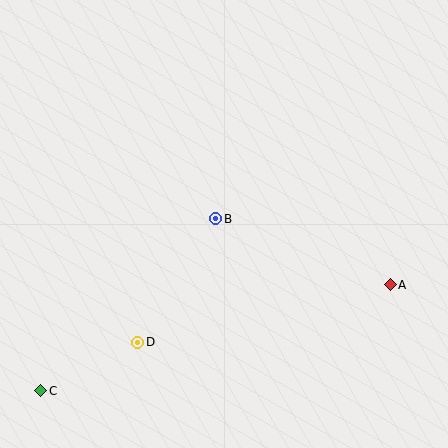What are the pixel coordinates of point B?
Point B is at (216, 219).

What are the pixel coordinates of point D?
Point D is at (138, 342).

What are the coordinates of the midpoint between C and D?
The midpoint between C and D is at (89, 366).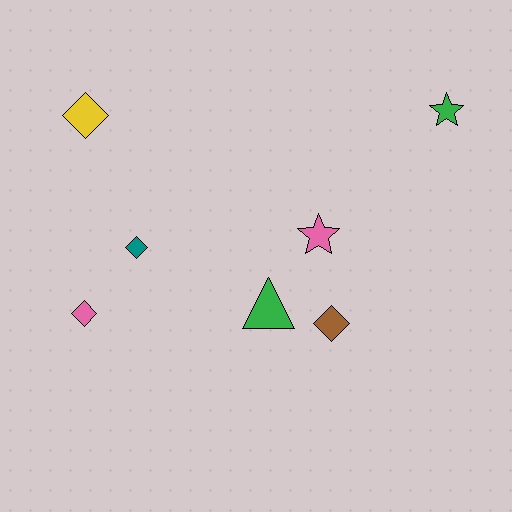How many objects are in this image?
There are 7 objects.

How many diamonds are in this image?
There are 4 diamonds.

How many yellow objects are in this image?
There is 1 yellow object.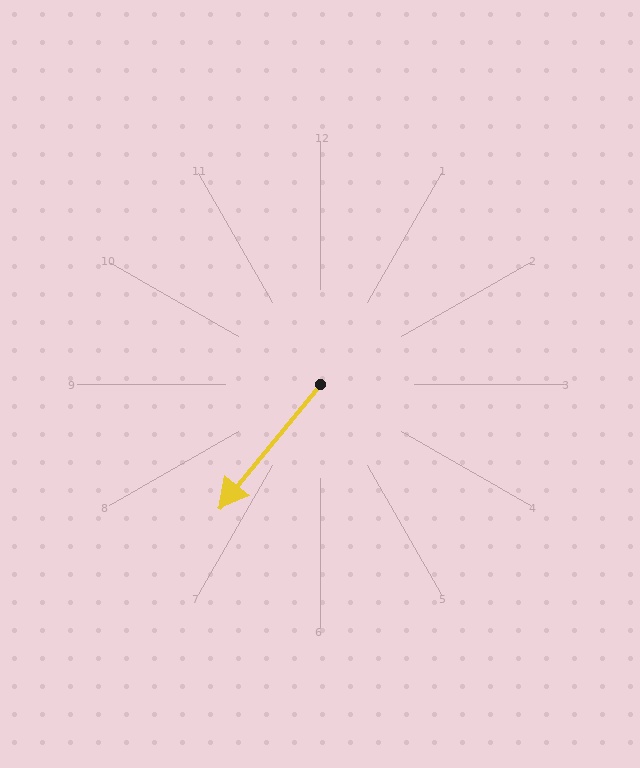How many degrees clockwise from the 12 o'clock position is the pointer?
Approximately 219 degrees.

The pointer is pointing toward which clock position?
Roughly 7 o'clock.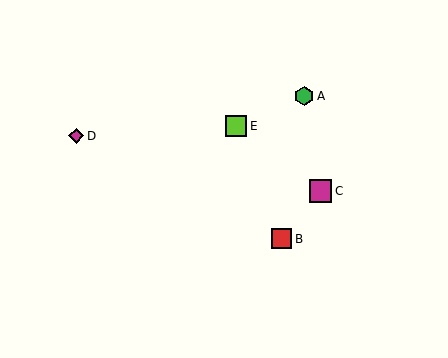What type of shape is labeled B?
Shape B is a red square.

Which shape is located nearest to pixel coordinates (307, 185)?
The magenta square (labeled C) at (321, 191) is nearest to that location.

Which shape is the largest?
The magenta square (labeled C) is the largest.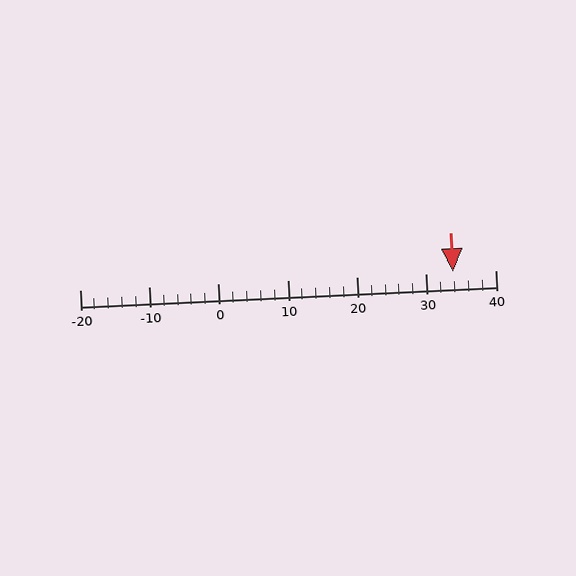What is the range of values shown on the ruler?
The ruler shows values from -20 to 40.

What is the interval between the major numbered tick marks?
The major tick marks are spaced 10 units apart.